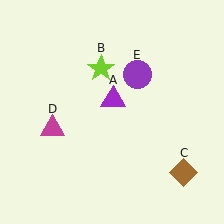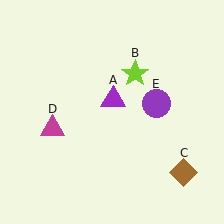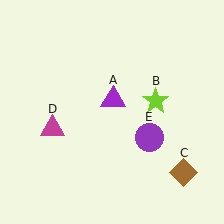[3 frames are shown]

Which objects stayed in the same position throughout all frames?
Purple triangle (object A) and brown diamond (object C) and magenta triangle (object D) remained stationary.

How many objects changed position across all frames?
2 objects changed position: lime star (object B), purple circle (object E).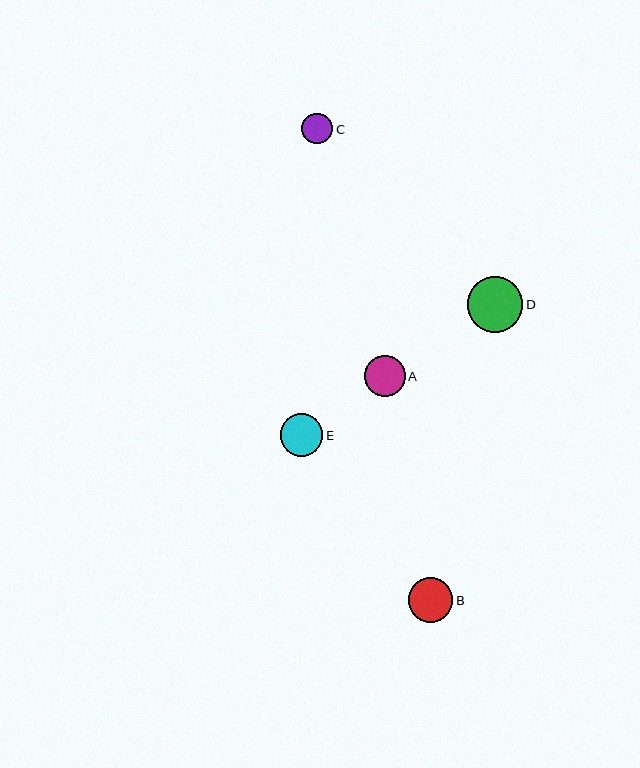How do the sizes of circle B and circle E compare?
Circle B and circle E are approximately the same size.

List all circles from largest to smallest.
From largest to smallest: D, B, E, A, C.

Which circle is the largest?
Circle D is the largest with a size of approximately 56 pixels.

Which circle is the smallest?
Circle C is the smallest with a size of approximately 31 pixels.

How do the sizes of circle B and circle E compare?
Circle B and circle E are approximately the same size.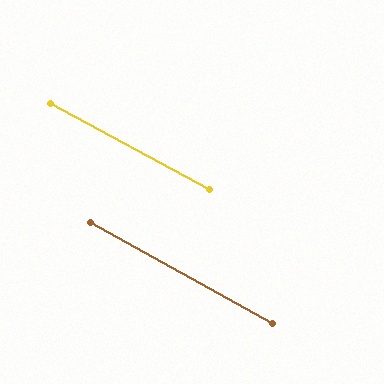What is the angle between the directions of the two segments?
Approximately 1 degree.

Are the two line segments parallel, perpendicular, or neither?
Parallel — their directions differ by only 0.7°.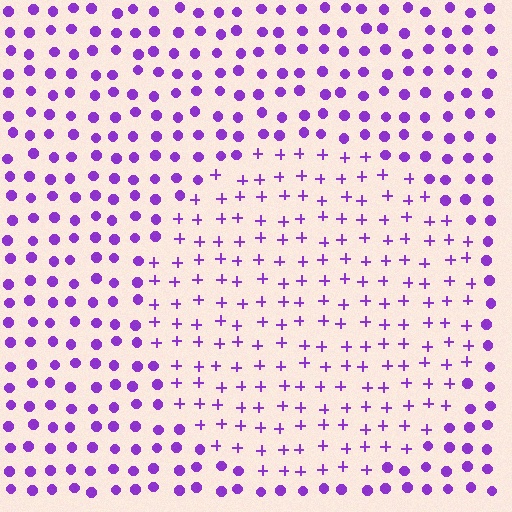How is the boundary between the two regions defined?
The boundary is defined by a change in element shape: plus signs inside vs. circles outside. All elements share the same color and spacing.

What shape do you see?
I see a circle.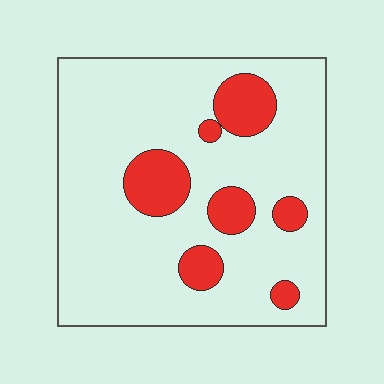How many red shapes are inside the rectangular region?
7.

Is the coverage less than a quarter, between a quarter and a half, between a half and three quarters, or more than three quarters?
Less than a quarter.